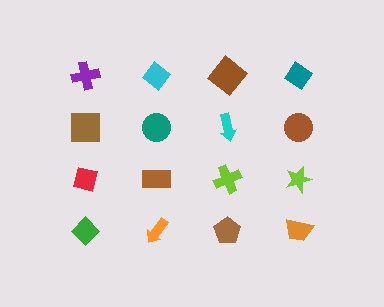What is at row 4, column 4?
An orange trapezoid.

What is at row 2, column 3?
A cyan arrow.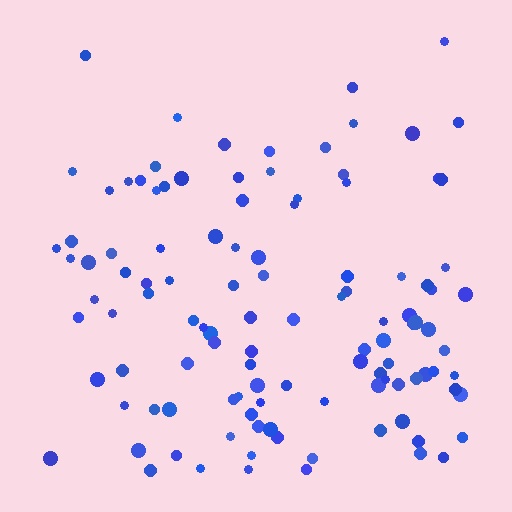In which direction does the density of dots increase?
From top to bottom, with the bottom side densest.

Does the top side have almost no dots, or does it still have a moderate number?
Still a moderate number, just noticeably fewer than the bottom.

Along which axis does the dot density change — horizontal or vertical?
Vertical.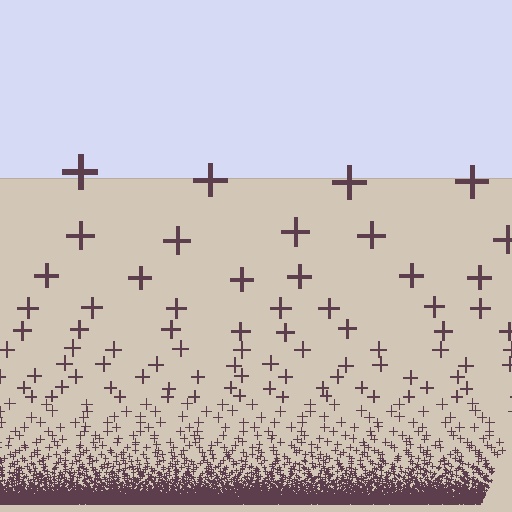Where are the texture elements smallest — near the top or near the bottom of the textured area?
Near the bottom.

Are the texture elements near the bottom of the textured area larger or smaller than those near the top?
Smaller. The gradient is inverted — elements near the bottom are smaller and denser.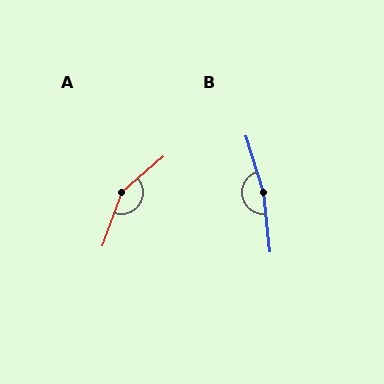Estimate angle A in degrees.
Approximately 151 degrees.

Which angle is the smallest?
A, at approximately 151 degrees.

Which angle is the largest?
B, at approximately 170 degrees.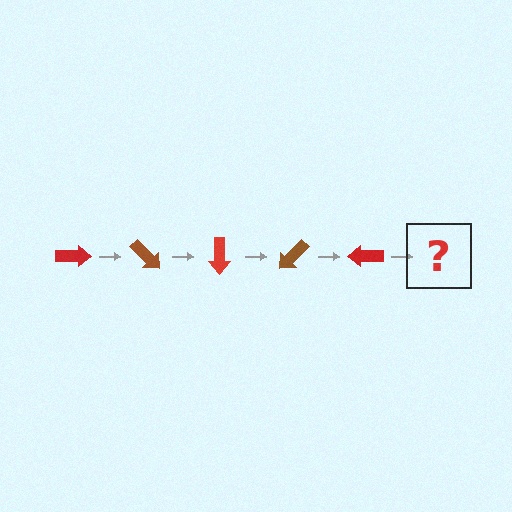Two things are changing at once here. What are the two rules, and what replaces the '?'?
The two rules are that it rotates 45 degrees each step and the color cycles through red and brown. The '?' should be a brown arrow, rotated 225 degrees from the start.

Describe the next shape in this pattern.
It should be a brown arrow, rotated 225 degrees from the start.